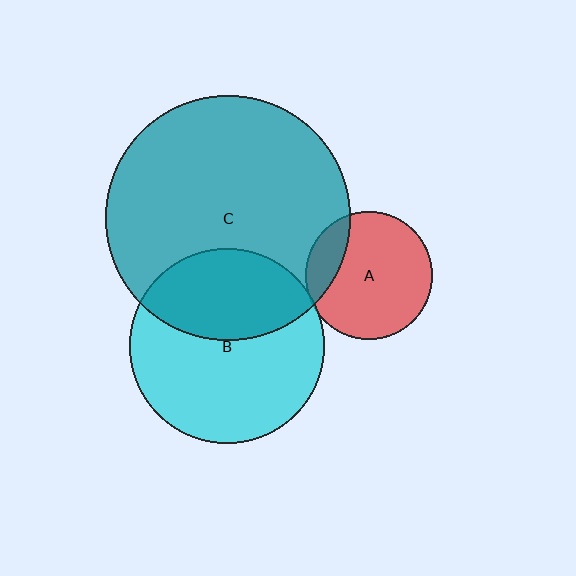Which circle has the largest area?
Circle C (teal).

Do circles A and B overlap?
Yes.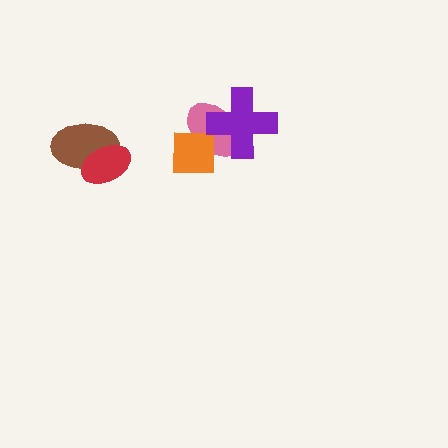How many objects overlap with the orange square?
2 objects overlap with the orange square.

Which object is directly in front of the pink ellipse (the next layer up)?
The orange square is directly in front of the pink ellipse.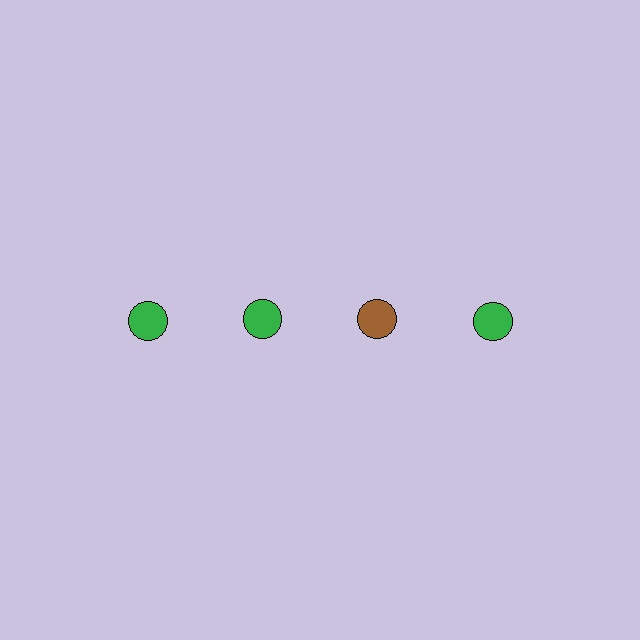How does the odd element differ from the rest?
It has a different color: brown instead of green.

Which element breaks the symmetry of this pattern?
The brown circle in the top row, center column breaks the symmetry. All other shapes are green circles.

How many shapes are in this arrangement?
There are 4 shapes arranged in a grid pattern.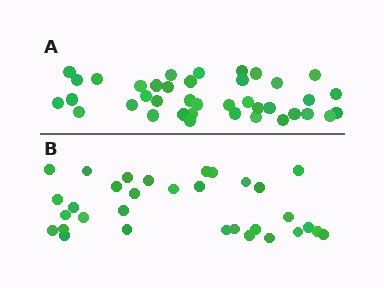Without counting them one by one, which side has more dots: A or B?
Region A (the top region) has more dots.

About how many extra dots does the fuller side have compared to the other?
Region A has roughly 8 or so more dots than region B.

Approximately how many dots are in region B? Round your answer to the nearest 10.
About 30 dots. (The exact count is 32, which rounds to 30.)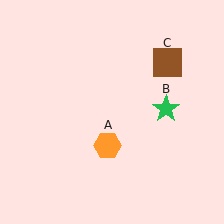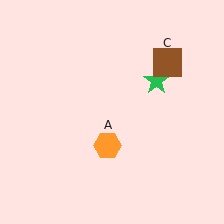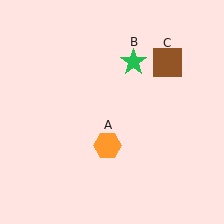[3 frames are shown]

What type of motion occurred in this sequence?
The green star (object B) rotated counterclockwise around the center of the scene.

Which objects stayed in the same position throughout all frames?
Orange hexagon (object A) and brown square (object C) remained stationary.